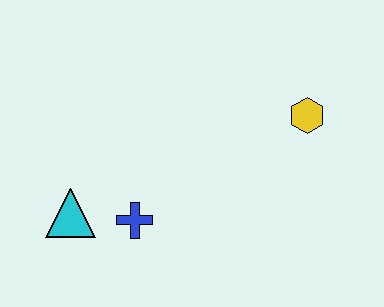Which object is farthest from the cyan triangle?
The yellow hexagon is farthest from the cyan triangle.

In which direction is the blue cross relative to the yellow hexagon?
The blue cross is to the left of the yellow hexagon.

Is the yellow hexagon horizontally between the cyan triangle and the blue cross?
No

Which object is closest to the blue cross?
The cyan triangle is closest to the blue cross.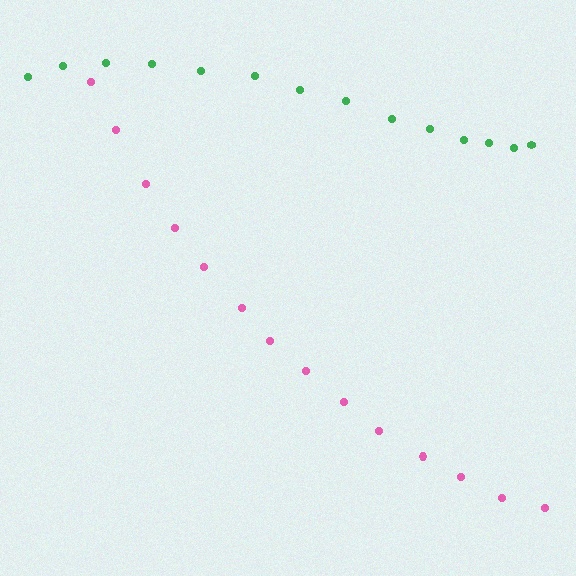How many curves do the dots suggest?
There are 2 distinct paths.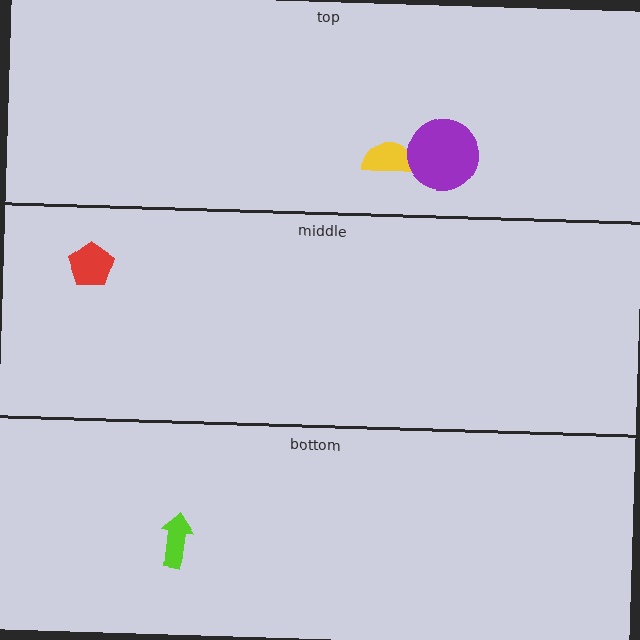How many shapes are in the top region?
2.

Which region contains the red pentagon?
The middle region.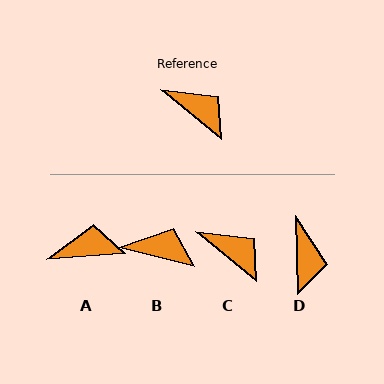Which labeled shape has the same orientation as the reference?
C.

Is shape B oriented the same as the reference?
No, it is off by about 26 degrees.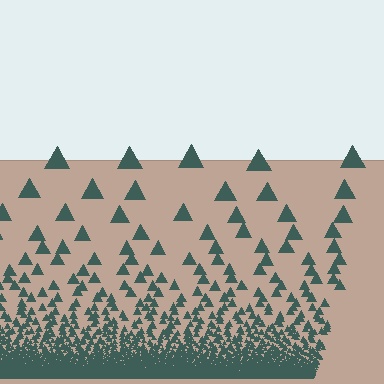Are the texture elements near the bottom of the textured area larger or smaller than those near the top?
Smaller. The gradient is inverted — elements near the bottom are smaller and denser.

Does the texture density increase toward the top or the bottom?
Density increases toward the bottom.